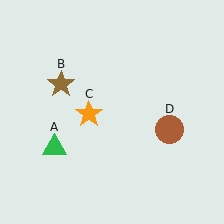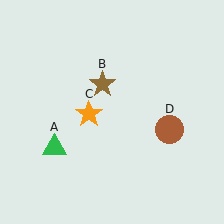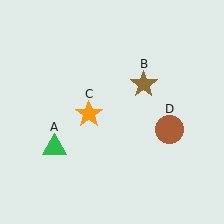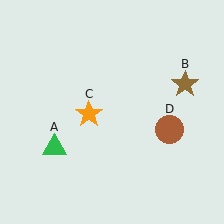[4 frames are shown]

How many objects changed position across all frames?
1 object changed position: brown star (object B).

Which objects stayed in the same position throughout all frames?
Green triangle (object A) and orange star (object C) and brown circle (object D) remained stationary.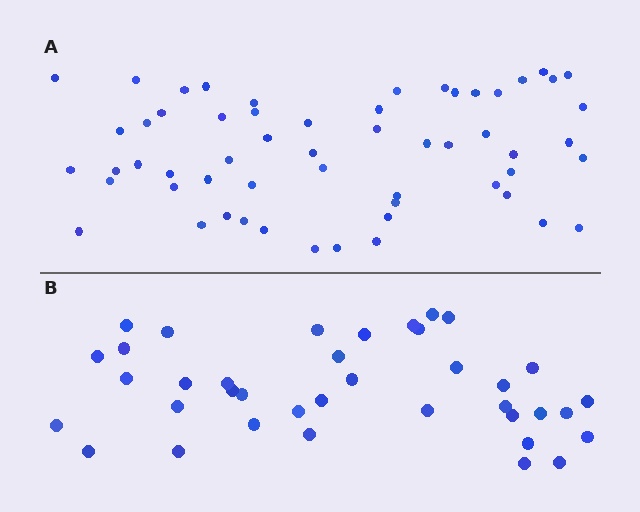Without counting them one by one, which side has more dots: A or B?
Region A (the top region) has more dots.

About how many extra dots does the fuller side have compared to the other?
Region A has approximately 20 more dots than region B.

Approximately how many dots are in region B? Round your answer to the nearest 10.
About 40 dots. (The exact count is 38, which rounds to 40.)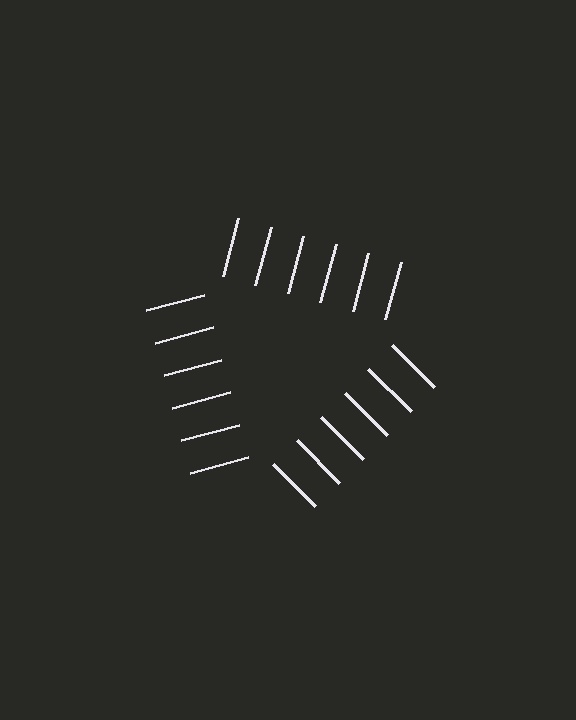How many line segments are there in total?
18 — 6 along each of the 3 edges.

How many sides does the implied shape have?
3 sides — the line-ends trace a triangle.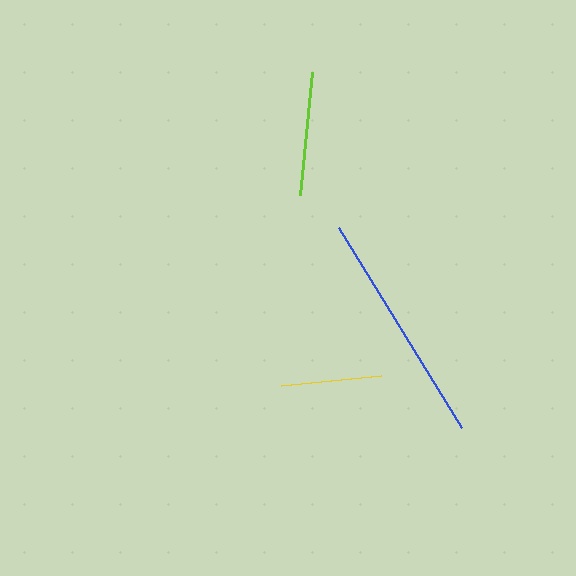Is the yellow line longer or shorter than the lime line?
The lime line is longer than the yellow line.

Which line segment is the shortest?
The yellow line is the shortest at approximately 101 pixels.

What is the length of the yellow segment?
The yellow segment is approximately 101 pixels long.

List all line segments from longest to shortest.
From longest to shortest: blue, lime, yellow.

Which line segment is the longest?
The blue line is the longest at approximately 235 pixels.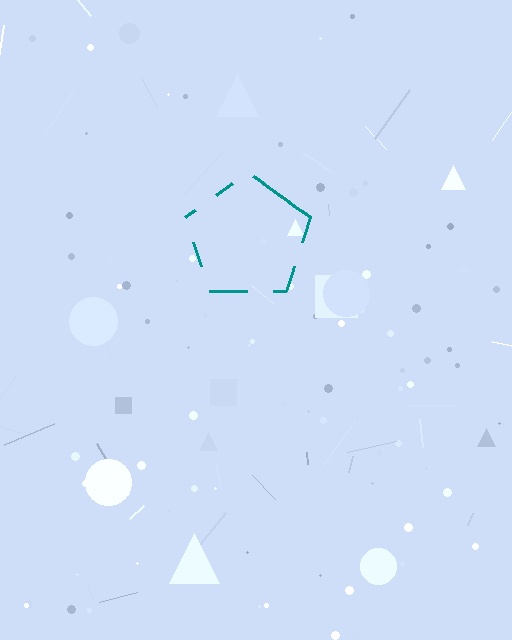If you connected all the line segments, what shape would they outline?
They would outline a pentagon.